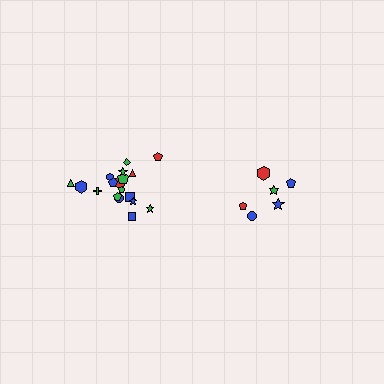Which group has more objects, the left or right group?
The left group.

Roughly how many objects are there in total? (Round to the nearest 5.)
Roughly 25 objects in total.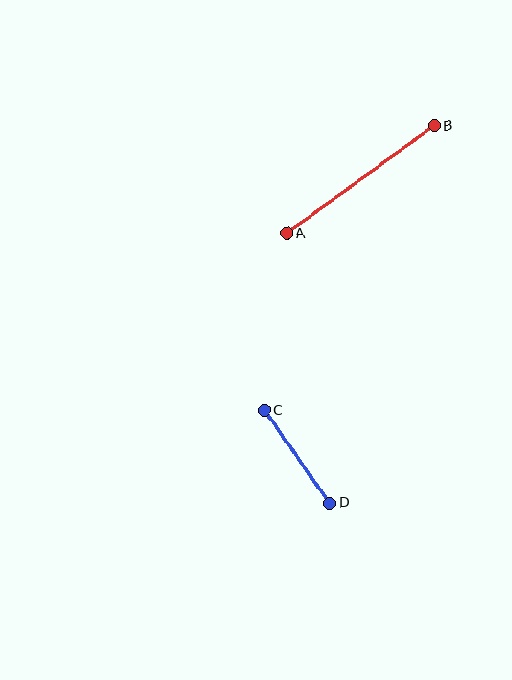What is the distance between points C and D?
The distance is approximately 114 pixels.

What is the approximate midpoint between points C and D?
The midpoint is at approximately (297, 457) pixels.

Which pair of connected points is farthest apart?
Points A and B are farthest apart.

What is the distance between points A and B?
The distance is approximately 183 pixels.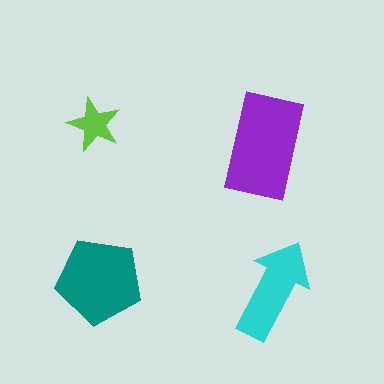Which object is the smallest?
The lime star.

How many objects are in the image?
There are 4 objects in the image.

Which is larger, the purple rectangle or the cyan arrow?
The purple rectangle.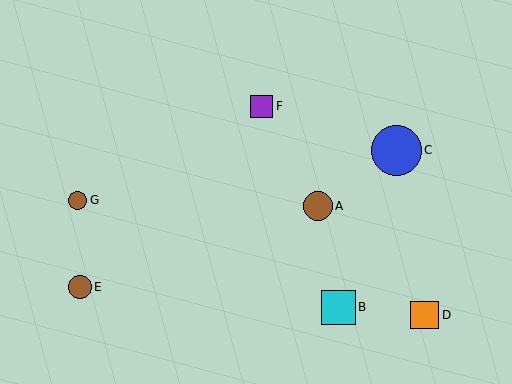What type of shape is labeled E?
Shape E is a brown circle.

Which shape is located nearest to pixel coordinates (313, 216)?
The brown circle (labeled A) at (318, 206) is nearest to that location.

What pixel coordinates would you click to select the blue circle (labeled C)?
Click at (396, 150) to select the blue circle C.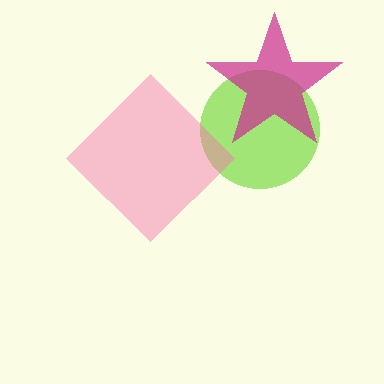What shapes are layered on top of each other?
The layered shapes are: a lime circle, a pink diamond, a magenta star.